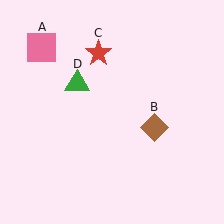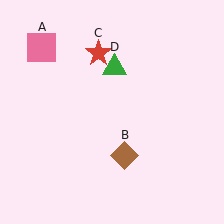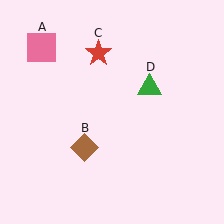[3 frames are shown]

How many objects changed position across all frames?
2 objects changed position: brown diamond (object B), green triangle (object D).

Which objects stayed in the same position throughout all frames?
Pink square (object A) and red star (object C) remained stationary.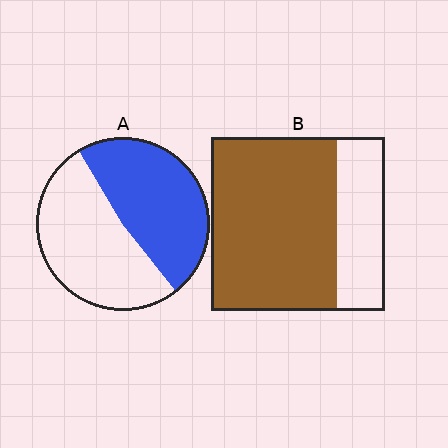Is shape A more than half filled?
Roughly half.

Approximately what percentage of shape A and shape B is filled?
A is approximately 50% and B is approximately 70%.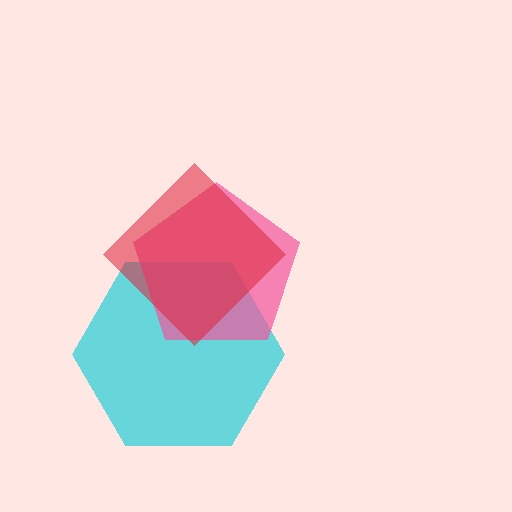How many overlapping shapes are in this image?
There are 3 overlapping shapes in the image.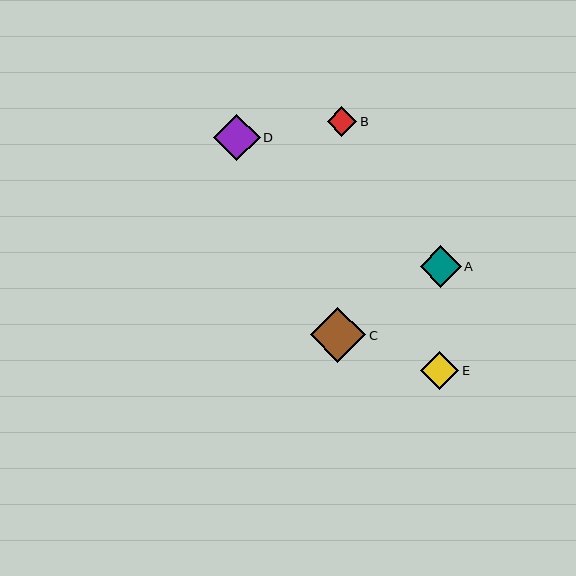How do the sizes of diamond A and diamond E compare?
Diamond A and diamond E are approximately the same size.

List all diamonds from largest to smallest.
From largest to smallest: C, D, A, E, B.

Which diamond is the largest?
Diamond C is the largest with a size of approximately 55 pixels.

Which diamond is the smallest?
Diamond B is the smallest with a size of approximately 30 pixels.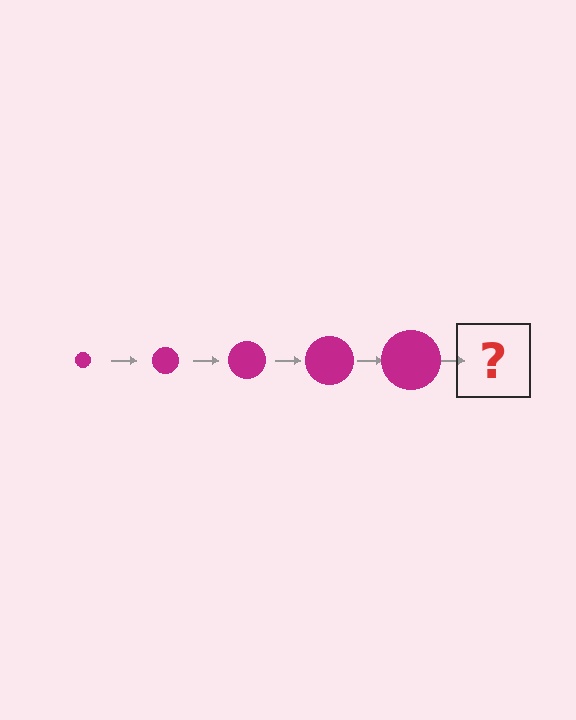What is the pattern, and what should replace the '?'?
The pattern is that the circle gets progressively larger each step. The '?' should be a magenta circle, larger than the previous one.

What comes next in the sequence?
The next element should be a magenta circle, larger than the previous one.